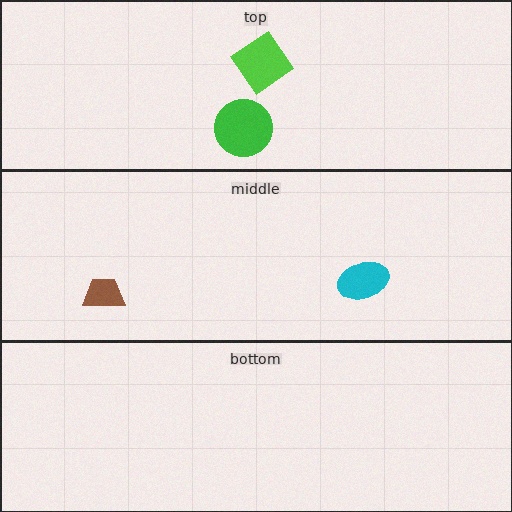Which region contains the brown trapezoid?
The middle region.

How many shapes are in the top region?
2.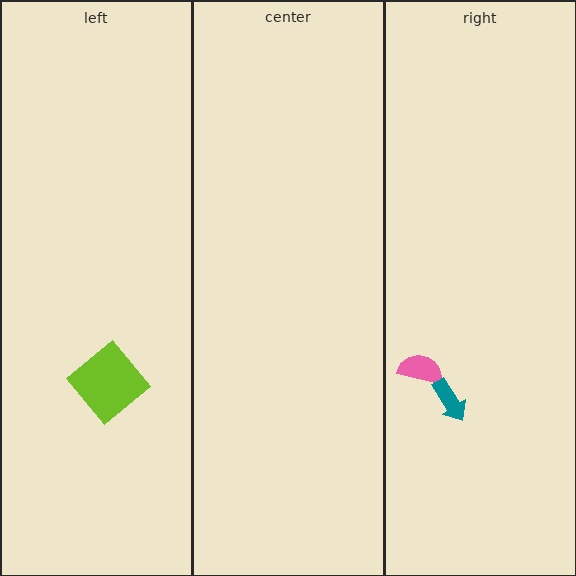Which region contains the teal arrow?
The right region.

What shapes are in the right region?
The pink semicircle, the teal arrow.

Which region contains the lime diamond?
The left region.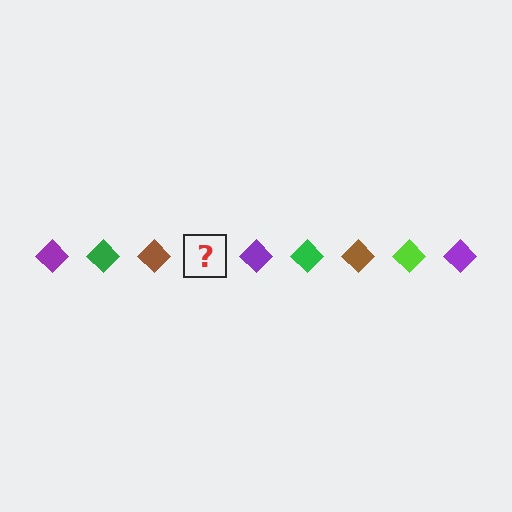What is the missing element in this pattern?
The missing element is a lime diamond.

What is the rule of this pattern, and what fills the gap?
The rule is that the pattern cycles through purple, green, brown, lime diamonds. The gap should be filled with a lime diamond.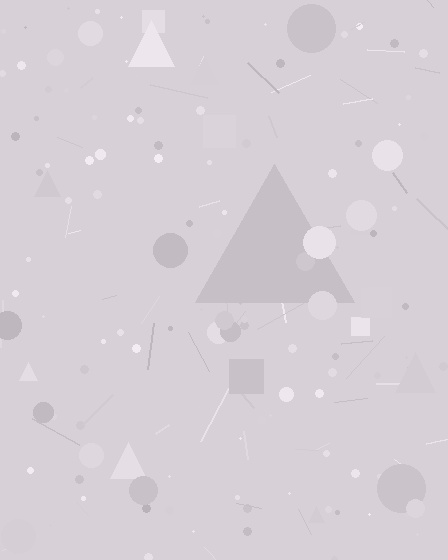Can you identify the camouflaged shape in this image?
The camouflaged shape is a triangle.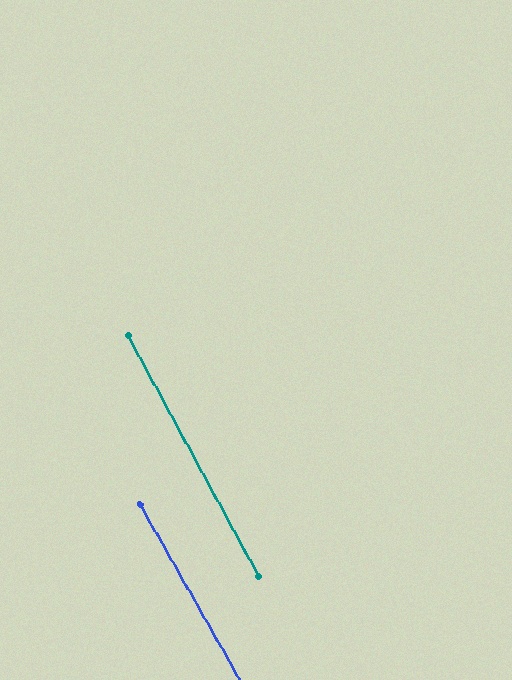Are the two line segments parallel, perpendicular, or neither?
Parallel — their directions differ by only 1.2°.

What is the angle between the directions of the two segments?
Approximately 1 degree.